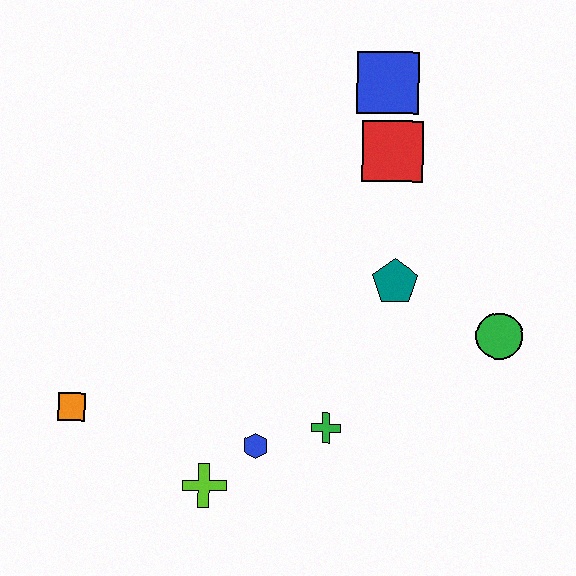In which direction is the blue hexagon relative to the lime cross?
The blue hexagon is to the right of the lime cross.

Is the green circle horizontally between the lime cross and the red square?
No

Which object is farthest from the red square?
The orange square is farthest from the red square.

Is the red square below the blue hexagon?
No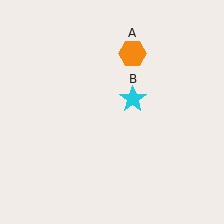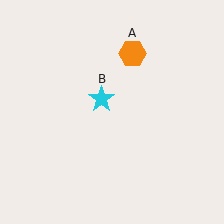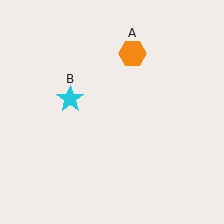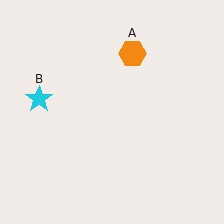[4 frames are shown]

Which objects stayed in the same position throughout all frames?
Orange hexagon (object A) remained stationary.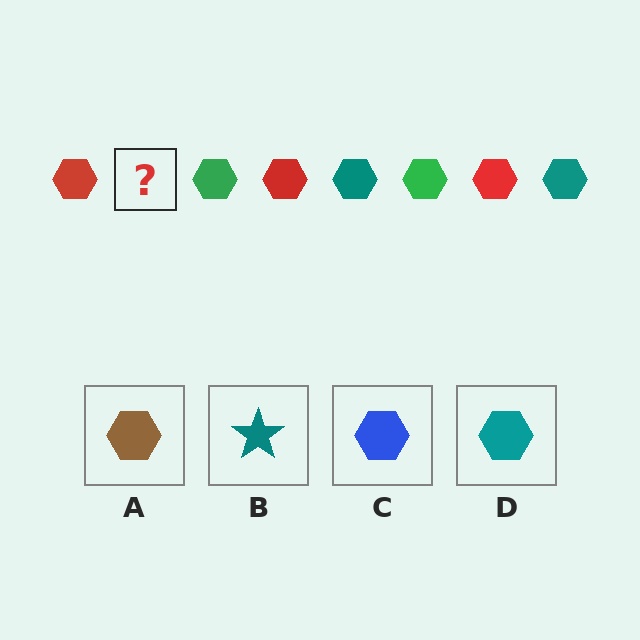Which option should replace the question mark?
Option D.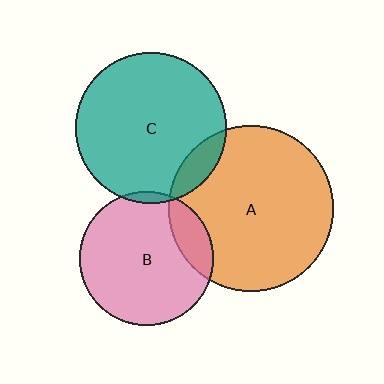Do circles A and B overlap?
Yes.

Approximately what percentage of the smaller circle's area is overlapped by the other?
Approximately 15%.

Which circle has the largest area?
Circle A (orange).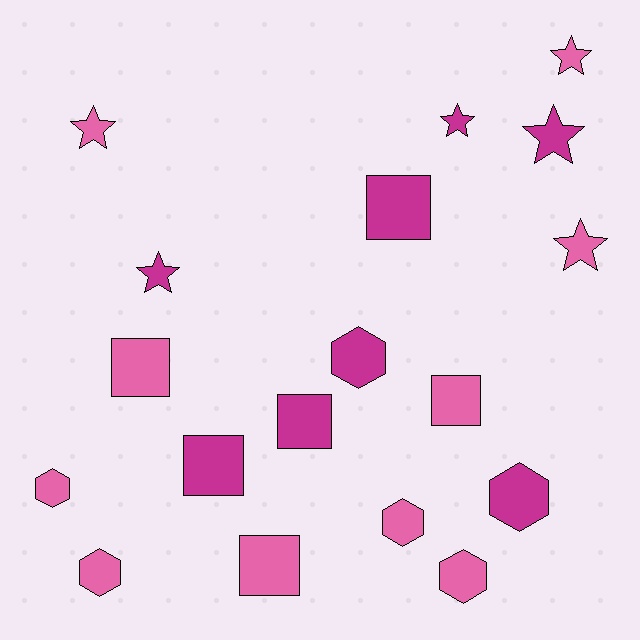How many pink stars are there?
There are 3 pink stars.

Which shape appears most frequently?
Square, with 6 objects.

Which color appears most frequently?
Pink, with 10 objects.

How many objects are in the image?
There are 18 objects.